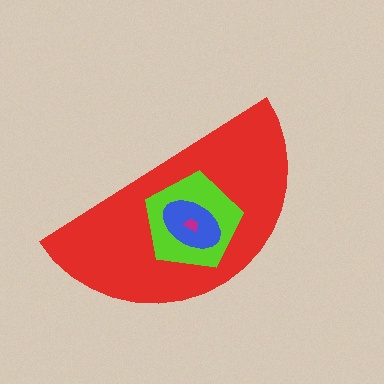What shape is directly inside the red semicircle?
The lime pentagon.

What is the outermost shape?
The red semicircle.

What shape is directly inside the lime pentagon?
The blue ellipse.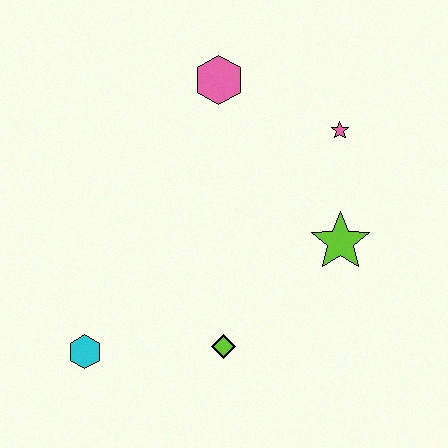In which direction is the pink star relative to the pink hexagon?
The pink star is to the right of the pink hexagon.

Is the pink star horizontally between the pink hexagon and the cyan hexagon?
No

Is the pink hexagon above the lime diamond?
Yes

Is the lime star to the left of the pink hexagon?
No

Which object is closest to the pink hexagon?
The pink star is closest to the pink hexagon.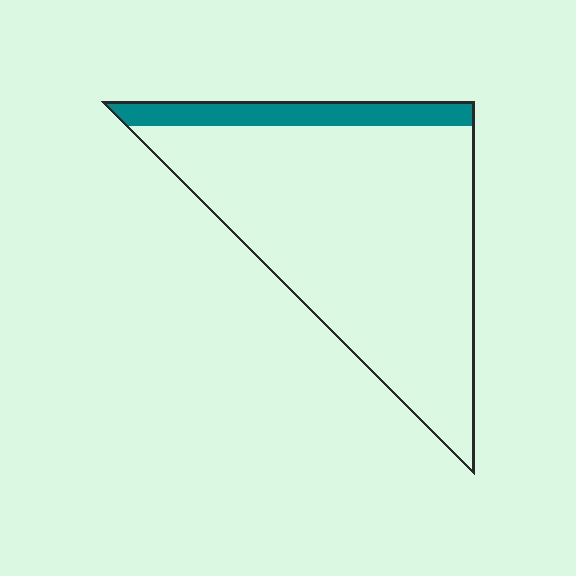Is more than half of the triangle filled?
No.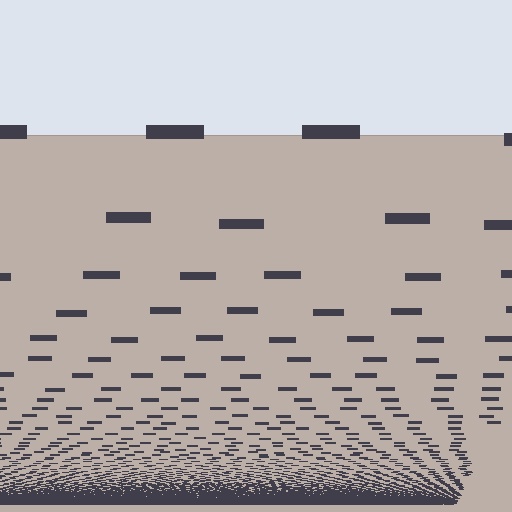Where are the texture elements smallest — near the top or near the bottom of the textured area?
Near the bottom.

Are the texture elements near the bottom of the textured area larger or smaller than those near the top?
Smaller. The gradient is inverted — elements near the bottom are smaller and denser.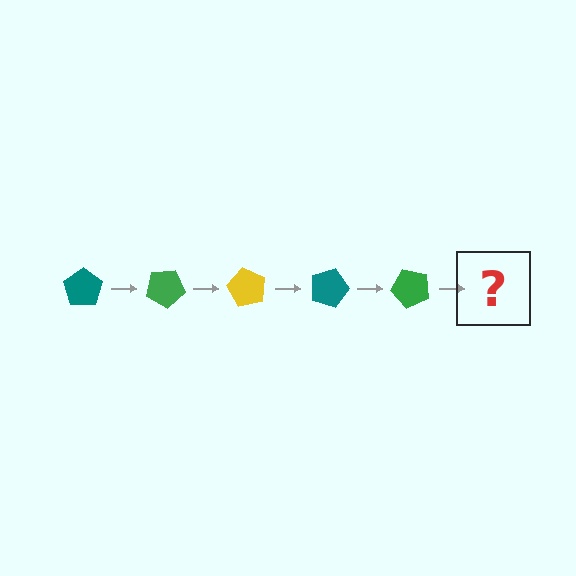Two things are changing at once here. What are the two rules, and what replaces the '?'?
The two rules are that it rotates 30 degrees each step and the color cycles through teal, green, and yellow. The '?' should be a yellow pentagon, rotated 150 degrees from the start.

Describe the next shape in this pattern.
It should be a yellow pentagon, rotated 150 degrees from the start.